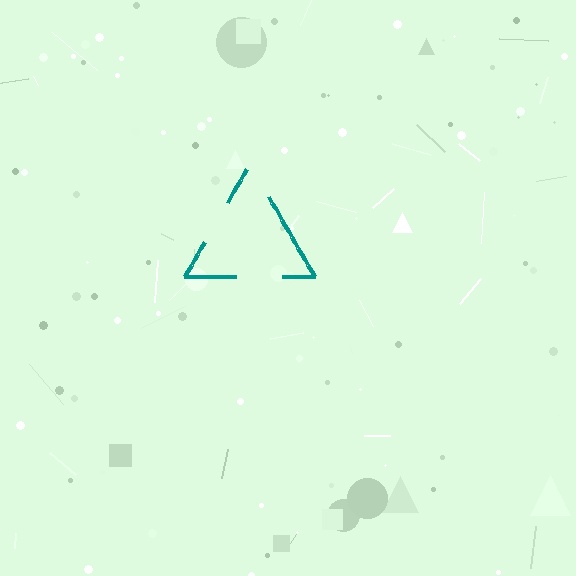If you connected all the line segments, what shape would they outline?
They would outline a triangle.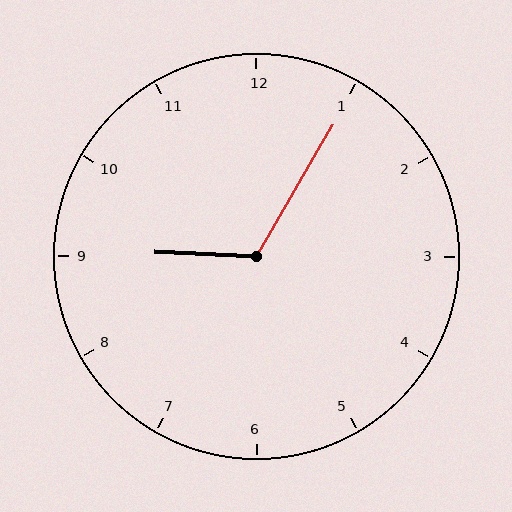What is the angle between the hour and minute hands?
Approximately 118 degrees.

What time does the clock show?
9:05.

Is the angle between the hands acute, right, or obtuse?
It is obtuse.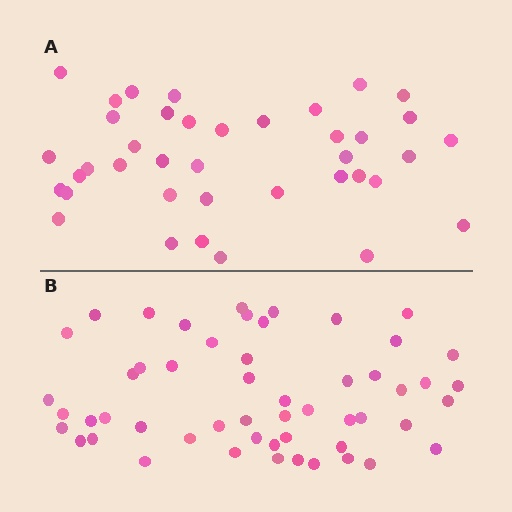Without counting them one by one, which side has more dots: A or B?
Region B (the bottom region) has more dots.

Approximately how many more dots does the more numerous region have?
Region B has approximately 15 more dots than region A.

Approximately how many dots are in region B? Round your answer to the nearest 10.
About 50 dots. (The exact count is 53, which rounds to 50.)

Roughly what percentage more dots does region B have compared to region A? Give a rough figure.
About 35% more.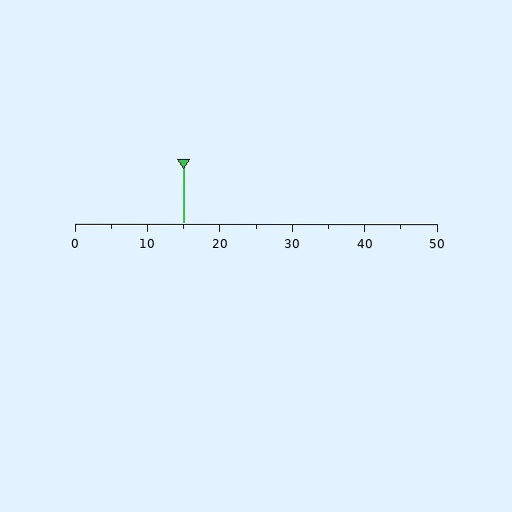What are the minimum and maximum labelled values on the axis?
The axis runs from 0 to 50.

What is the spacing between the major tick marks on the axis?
The major ticks are spaced 10 apart.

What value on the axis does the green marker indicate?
The marker indicates approximately 15.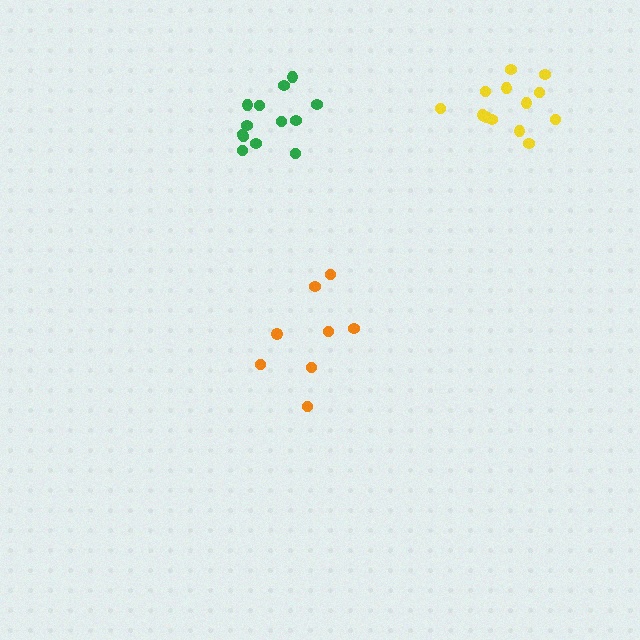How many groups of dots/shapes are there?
There are 3 groups.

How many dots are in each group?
Group 1: 8 dots, Group 2: 13 dots, Group 3: 13 dots (34 total).